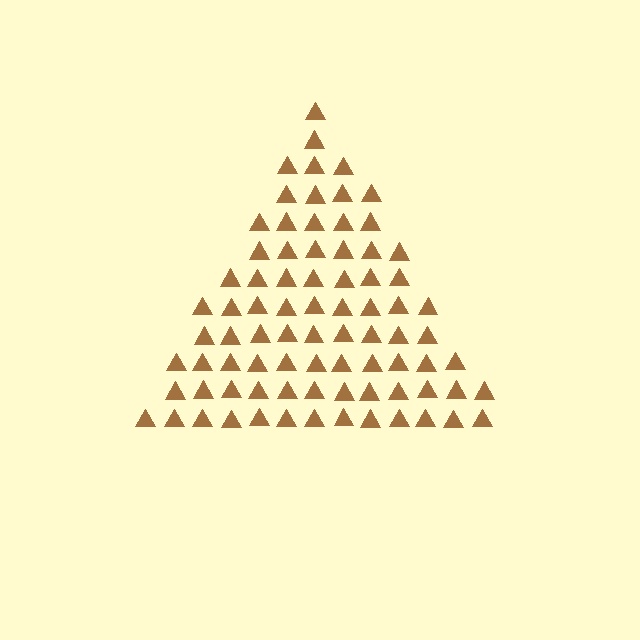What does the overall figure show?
The overall figure shows a triangle.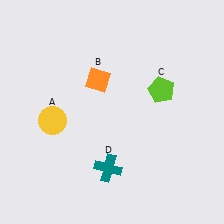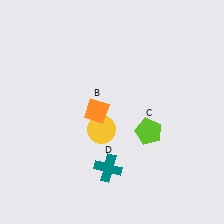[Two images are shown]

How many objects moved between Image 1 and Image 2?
3 objects moved between the two images.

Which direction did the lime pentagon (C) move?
The lime pentagon (C) moved down.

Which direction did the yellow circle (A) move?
The yellow circle (A) moved right.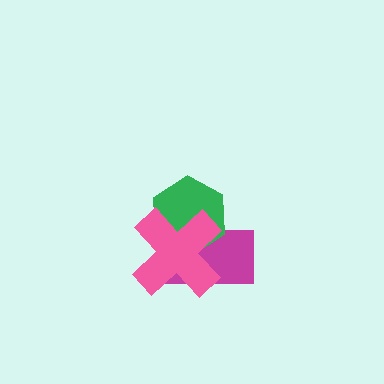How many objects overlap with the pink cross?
2 objects overlap with the pink cross.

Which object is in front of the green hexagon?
The pink cross is in front of the green hexagon.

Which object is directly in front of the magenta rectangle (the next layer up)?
The green hexagon is directly in front of the magenta rectangle.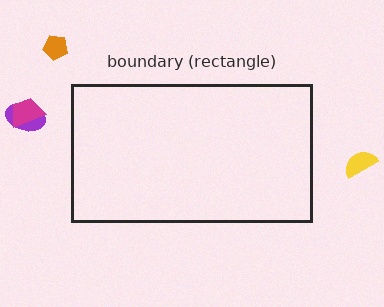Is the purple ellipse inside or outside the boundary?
Outside.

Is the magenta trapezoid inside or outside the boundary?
Outside.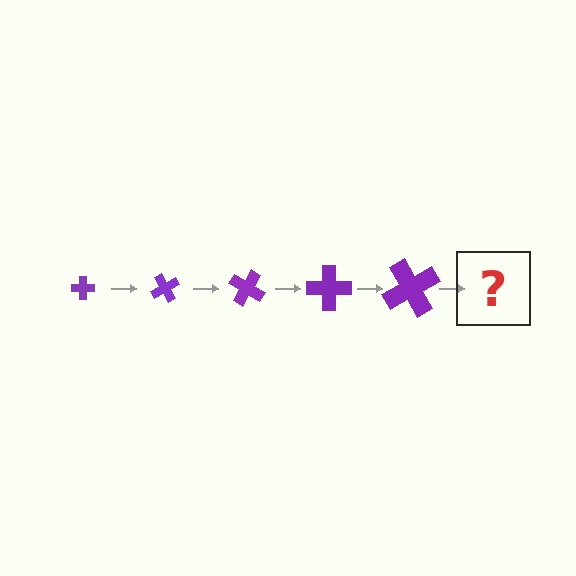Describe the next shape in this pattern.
It should be a cross, larger than the previous one and rotated 300 degrees from the start.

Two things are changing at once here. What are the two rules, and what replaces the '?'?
The two rules are that the cross grows larger each step and it rotates 60 degrees each step. The '?' should be a cross, larger than the previous one and rotated 300 degrees from the start.